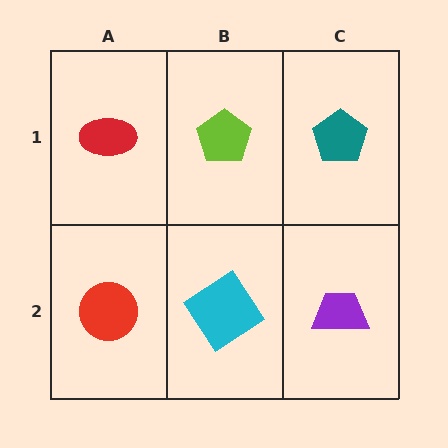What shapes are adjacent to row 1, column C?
A purple trapezoid (row 2, column C), a lime pentagon (row 1, column B).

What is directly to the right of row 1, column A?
A lime pentagon.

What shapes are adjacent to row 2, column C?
A teal pentagon (row 1, column C), a cyan diamond (row 2, column B).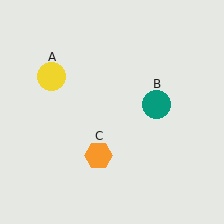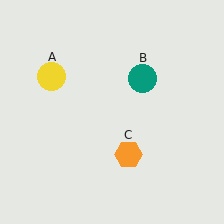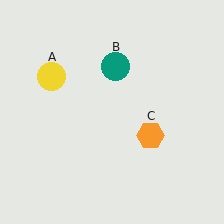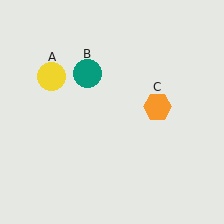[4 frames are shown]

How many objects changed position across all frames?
2 objects changed position: teal circle (object B), orange hexagon (object C).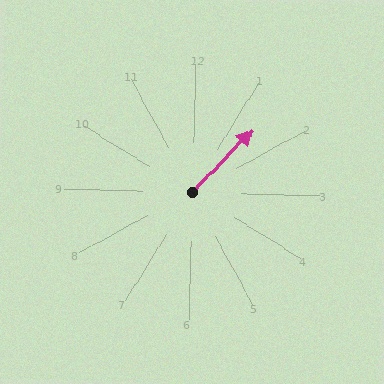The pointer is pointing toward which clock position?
Roughly 1 o'clock.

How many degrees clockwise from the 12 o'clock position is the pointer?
Approximately 43 degrees.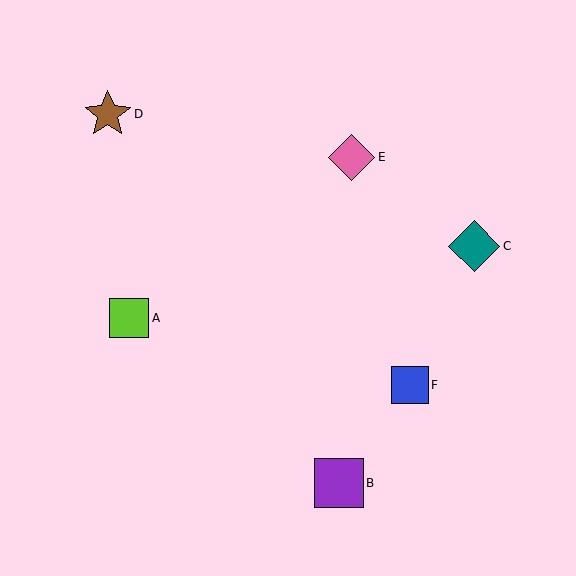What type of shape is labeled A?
Shape A is a lime square.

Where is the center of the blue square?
The center of the blue square is at (410, 385).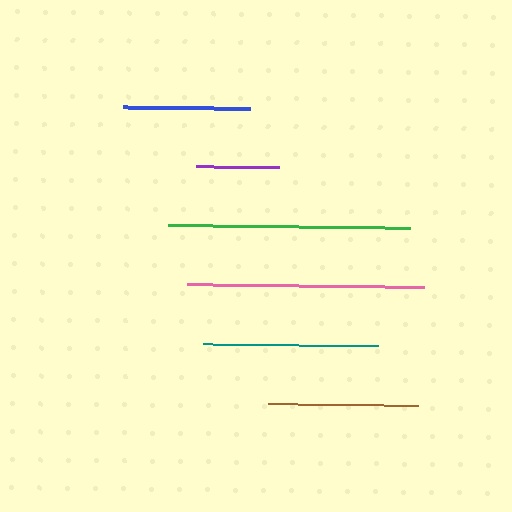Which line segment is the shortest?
The purple line is the shortest at approximately 83 pixels.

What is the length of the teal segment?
The teal segment is approximately 175 pixels long.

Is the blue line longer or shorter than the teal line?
The teal line is longer than the blue line.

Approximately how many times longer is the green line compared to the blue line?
The green line is approximately 1.9 times the length of the blue line.